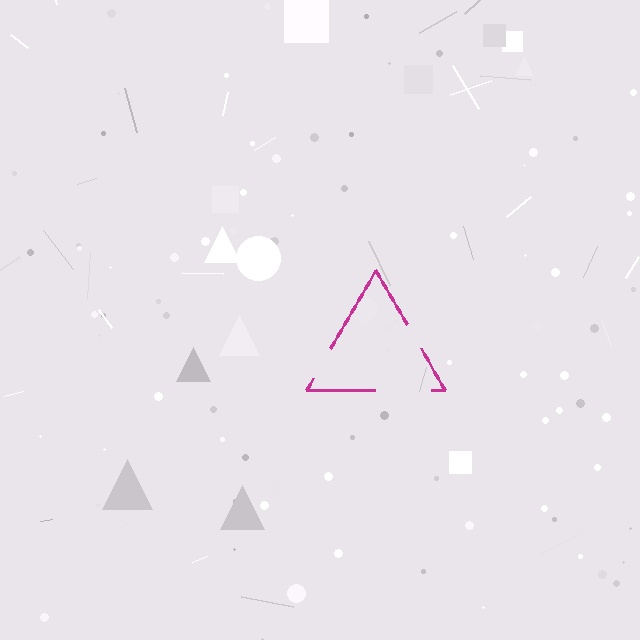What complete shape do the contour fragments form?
The contour fragments form a triangle.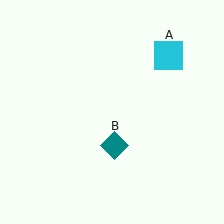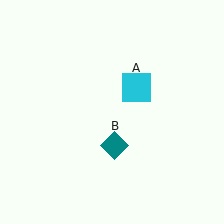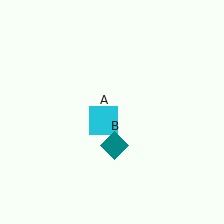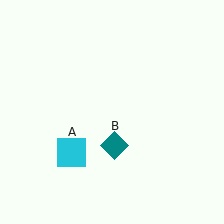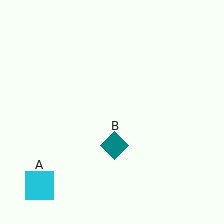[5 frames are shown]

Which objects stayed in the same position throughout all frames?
Teal diamond (object B) remained stationary.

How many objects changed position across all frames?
1 object changed position: cyan square (object A).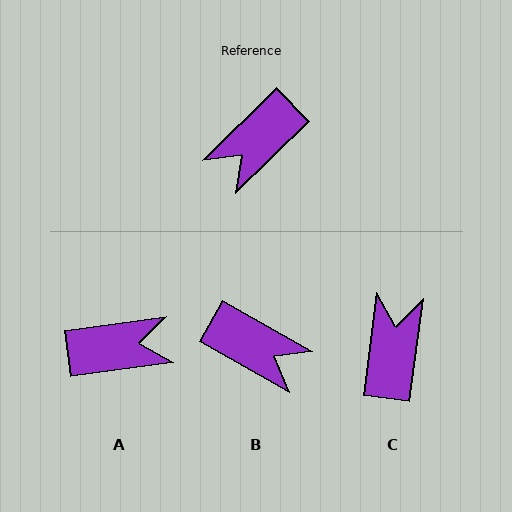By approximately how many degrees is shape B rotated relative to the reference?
Approximately 106 degrees counter-clockwise.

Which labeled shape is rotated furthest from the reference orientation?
A, about 143 degrees away.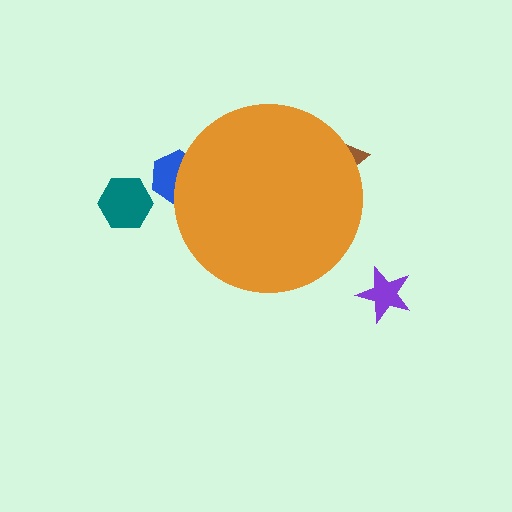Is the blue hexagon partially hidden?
Yes, the blue hexagon is partially hidden behind the orange circle.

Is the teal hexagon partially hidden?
No, the teal hexagon is fully visible.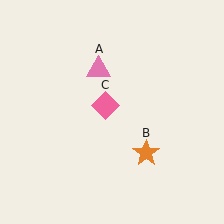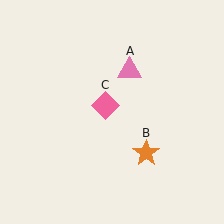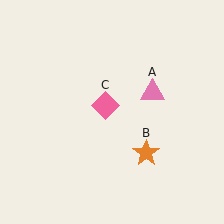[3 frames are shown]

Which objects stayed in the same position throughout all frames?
Orange star (object B) and pink diamond (object C) remained stationary.